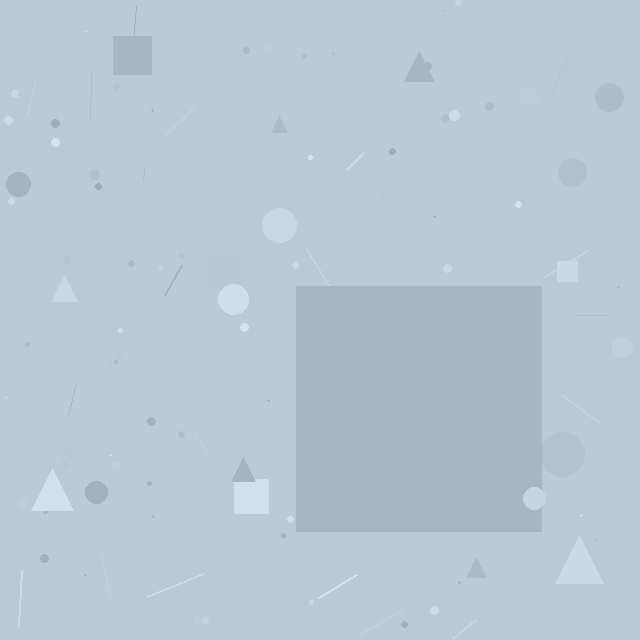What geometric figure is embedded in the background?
A square is embedded in the background.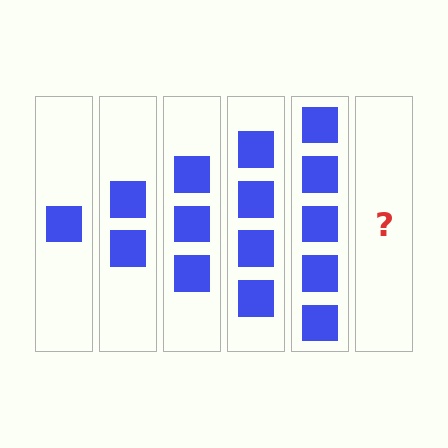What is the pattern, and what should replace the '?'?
The pattern is that each step adds one more square. The '?' should be 6 squares.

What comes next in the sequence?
The next element should be 6 squares.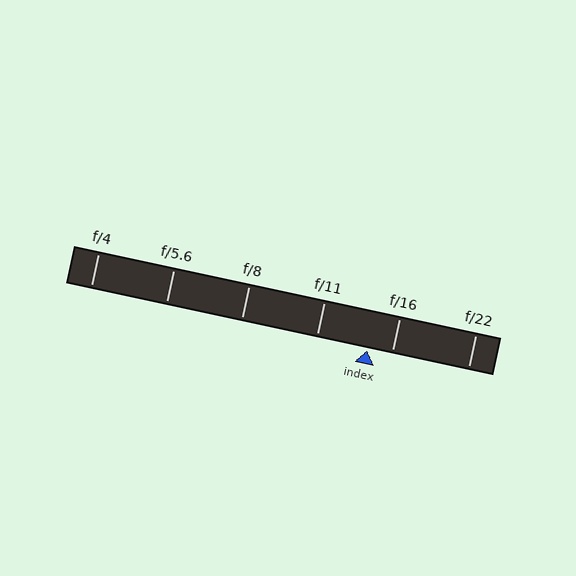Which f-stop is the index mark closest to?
The index mark is closest to f/16.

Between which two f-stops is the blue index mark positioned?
The index mark is between f/11 and f/16.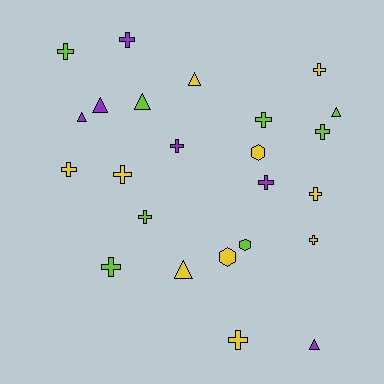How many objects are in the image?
There are 24 objects.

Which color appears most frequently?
Yellow, with 10 objects.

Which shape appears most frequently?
Cross, with 14 objects.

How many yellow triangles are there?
There are 2 yellow triangles.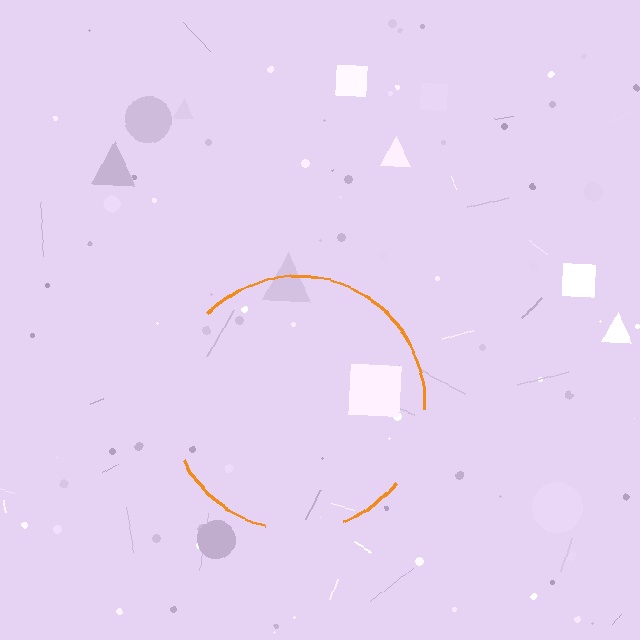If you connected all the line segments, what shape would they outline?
They would outline a circle.